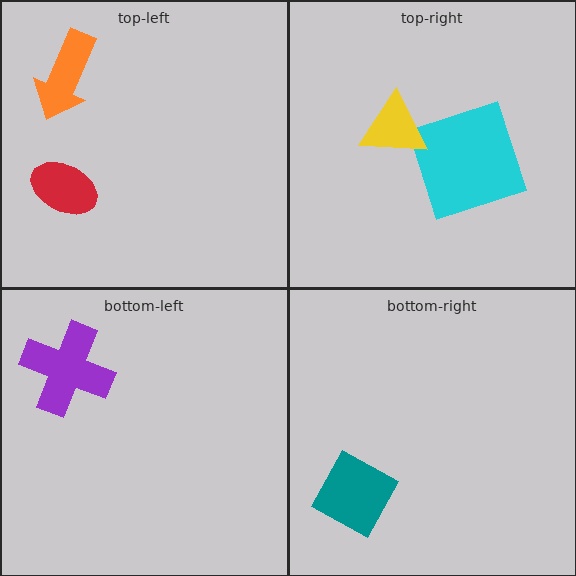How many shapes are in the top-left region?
2.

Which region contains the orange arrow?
The top-left region.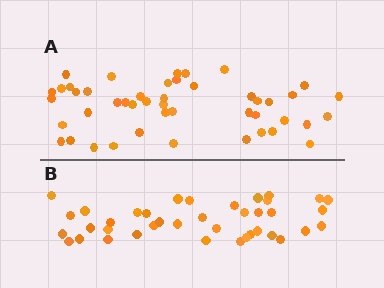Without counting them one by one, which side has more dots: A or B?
Region A (the top region) has more dots.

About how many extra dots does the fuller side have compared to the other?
Region A has roughly 8 or so more dots than region B.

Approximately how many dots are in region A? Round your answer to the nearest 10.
About 50 dots. (The exact count is 46, which rounds to 50.)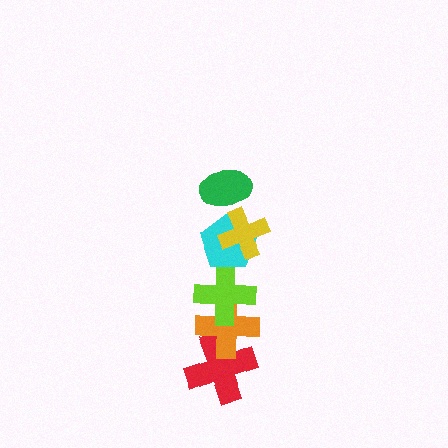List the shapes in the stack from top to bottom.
From top to bottom: the green ellipse, the yellow cross, the cyan pentagon, the lime cross, the orange cross, the red cross.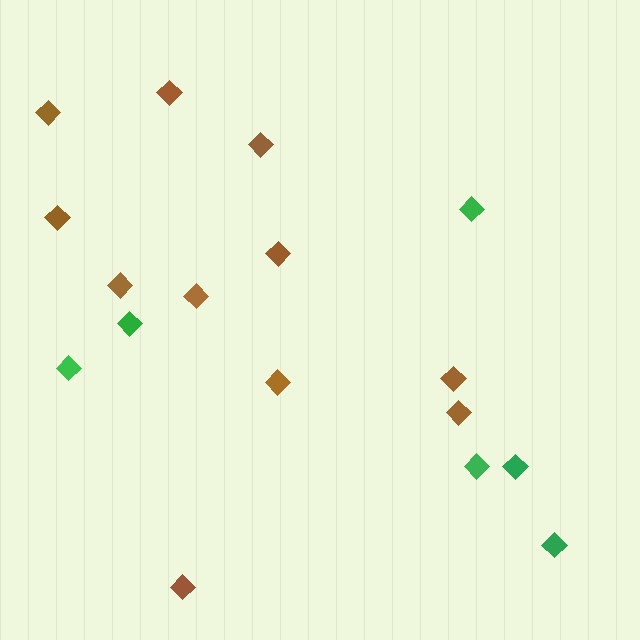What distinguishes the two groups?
There are 2 groups: one group of green diamonds (6) and one group of brown diamonds (11).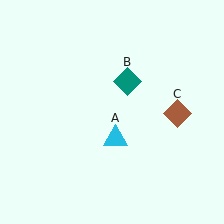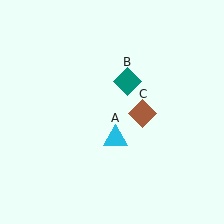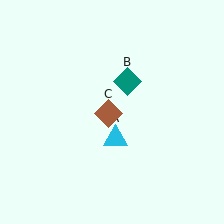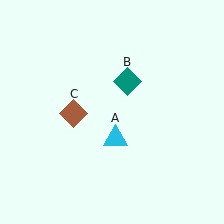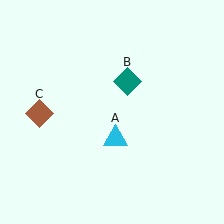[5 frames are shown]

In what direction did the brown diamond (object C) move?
The brown diamond (object C) moved left.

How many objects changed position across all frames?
1 object changed position: brown diamond (object C).